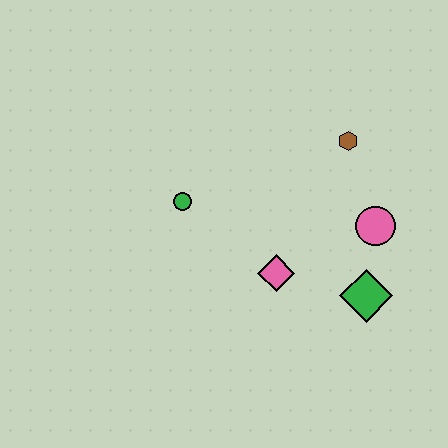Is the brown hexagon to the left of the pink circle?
Yes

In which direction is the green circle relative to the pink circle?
The green circle is to the left of the pink circle.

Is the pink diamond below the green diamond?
No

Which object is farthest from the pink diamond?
The brown hexagon is farthest from the pink diamond.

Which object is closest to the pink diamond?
The green diamond is closest to the pink diamond.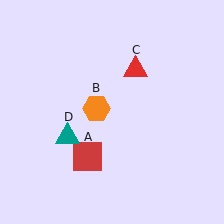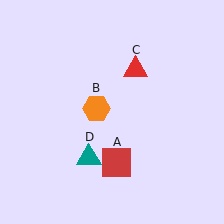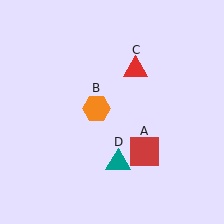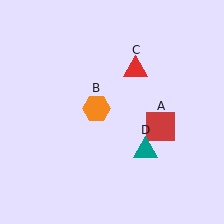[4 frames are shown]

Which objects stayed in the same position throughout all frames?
Orange hexagon (object B) and red triangle (object C) remained stationary.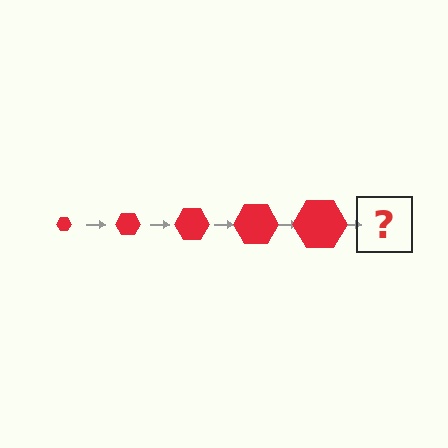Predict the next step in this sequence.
The next step is a red hexagon, larger than the previous one.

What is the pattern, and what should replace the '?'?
The pattern is that the hexagon gets progressively larger each step. The '?' should be a red hexagon, larger than the previous one.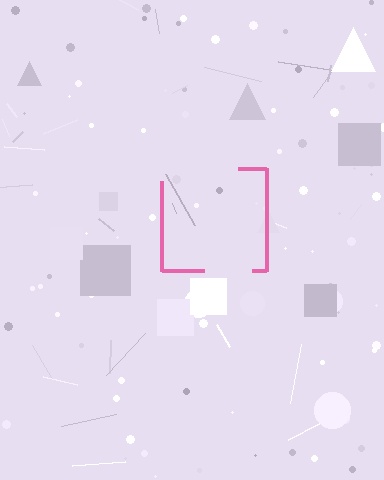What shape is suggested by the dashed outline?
The dashed outline suggests a square.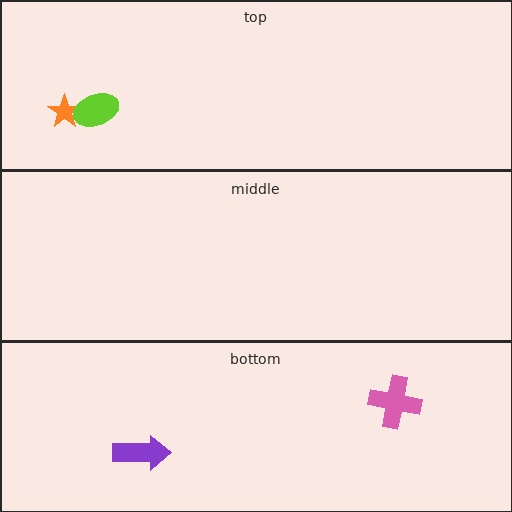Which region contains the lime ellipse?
The top region.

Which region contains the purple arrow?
The bottom region.